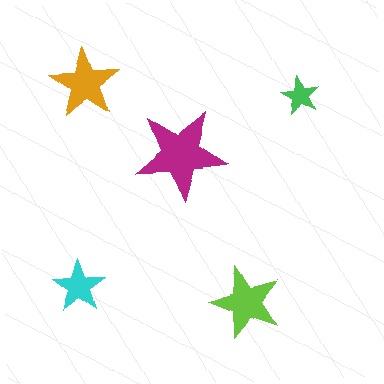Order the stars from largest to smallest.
the magenta one, the lime one, the orange one, the cyan one, the green one.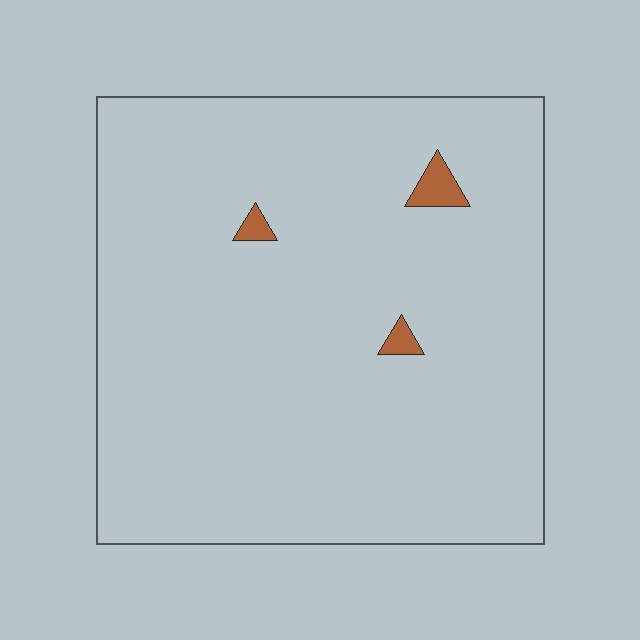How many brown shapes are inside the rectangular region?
3.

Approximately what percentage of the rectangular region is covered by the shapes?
Approximately 0%.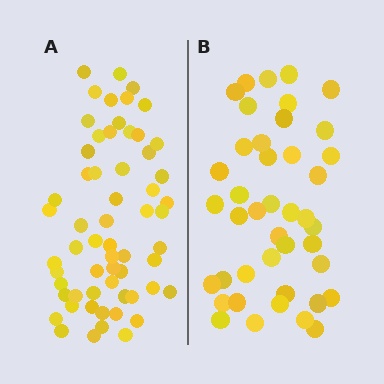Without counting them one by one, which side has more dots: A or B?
Region A (the left region) has more dots.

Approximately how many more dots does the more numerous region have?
Region A has approximately 20 more dots than region B.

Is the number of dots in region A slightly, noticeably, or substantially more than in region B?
Region A has noticeably more, but not dramatically so. The ratio is roughly 1.4 to 1.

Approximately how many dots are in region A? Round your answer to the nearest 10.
About 60 dots.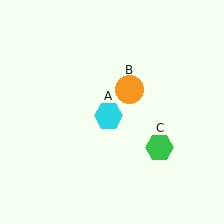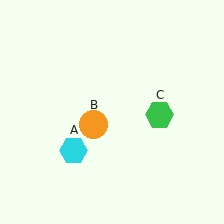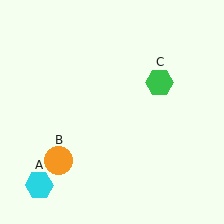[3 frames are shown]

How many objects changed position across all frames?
3 objects changed position: cyan hexagon (object A), orange circle (object B), green hexagon (object C).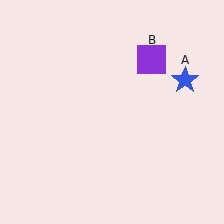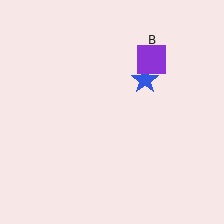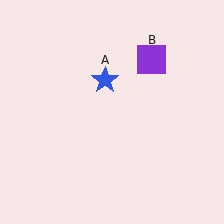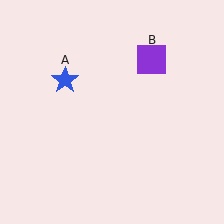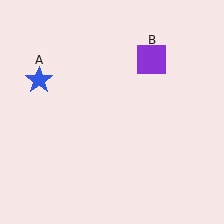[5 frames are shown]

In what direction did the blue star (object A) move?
The blue star (object A) moved left.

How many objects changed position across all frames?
1 object changed position: blue star (object A).